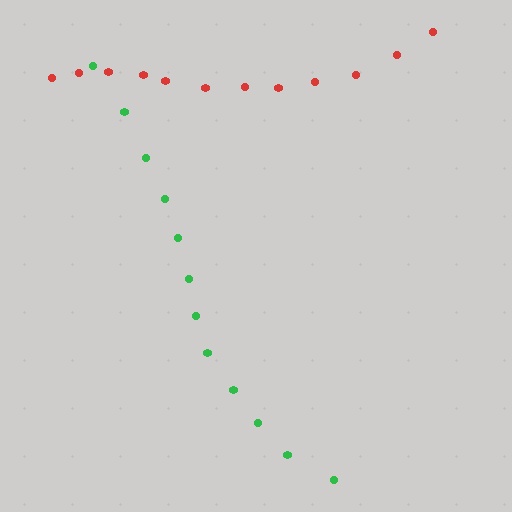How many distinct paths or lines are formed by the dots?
There are 2 distinct paths.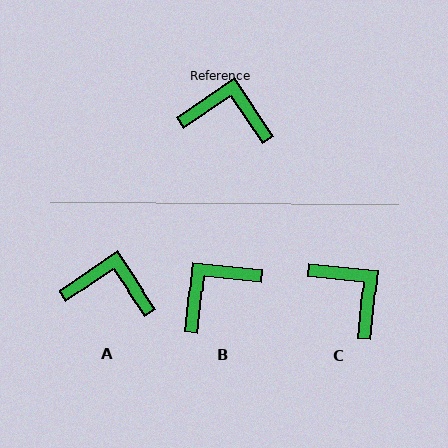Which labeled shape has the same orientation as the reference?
A.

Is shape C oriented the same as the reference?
No, it is off by about 40 degrees.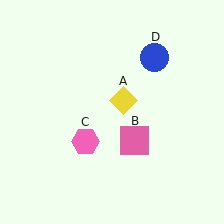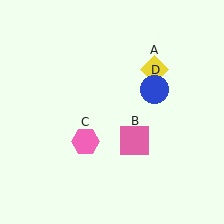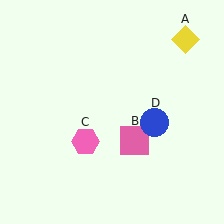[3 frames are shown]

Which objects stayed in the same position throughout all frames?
Pink square (object B) and pink hexagon (object C) remained stationary.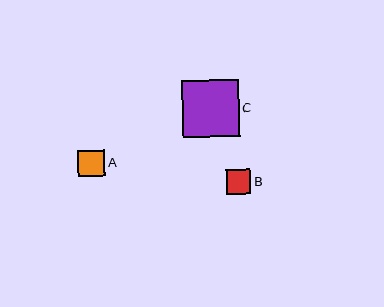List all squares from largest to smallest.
From largest to smallest: C, A, B.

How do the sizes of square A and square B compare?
Square A and square B are approximately the same size.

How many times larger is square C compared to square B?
Square C is approximately 2.3 times the size of square B.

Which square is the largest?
Square C is the largest with a size of approximately 57 pixels.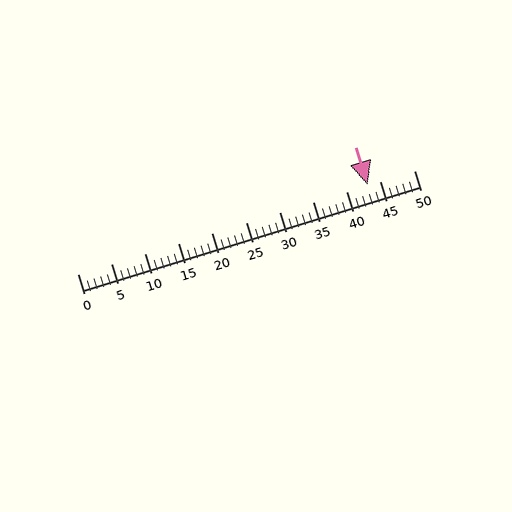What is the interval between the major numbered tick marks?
The major tick marks are spaced 5 units apart.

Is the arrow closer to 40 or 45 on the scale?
The arrow is closer to 45.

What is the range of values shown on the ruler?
The ruler shows values from 0 to 50.